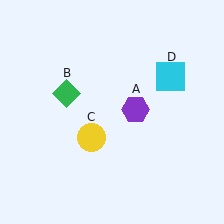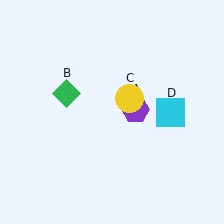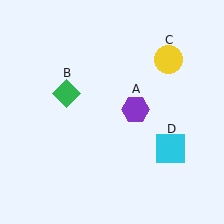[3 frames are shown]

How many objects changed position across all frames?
2 objects changed position: yellow circle (object C), cyan square (object D).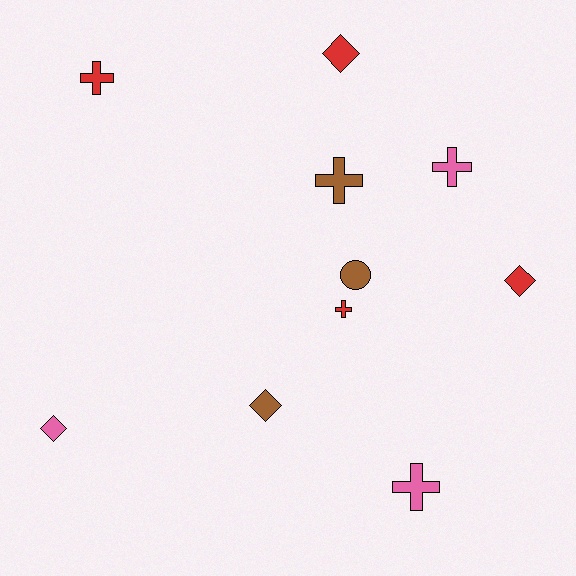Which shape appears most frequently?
Cross, with 5 objects.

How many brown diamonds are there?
There is 1 brown diamond.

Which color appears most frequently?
Red, with 4 objects.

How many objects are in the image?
There are 10 objects.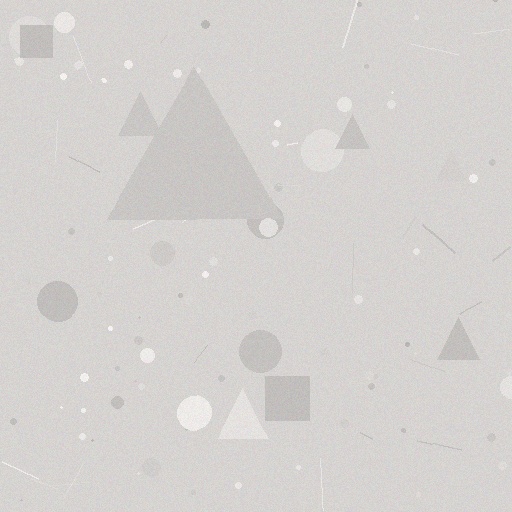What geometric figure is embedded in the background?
A triangle is embedded in the background.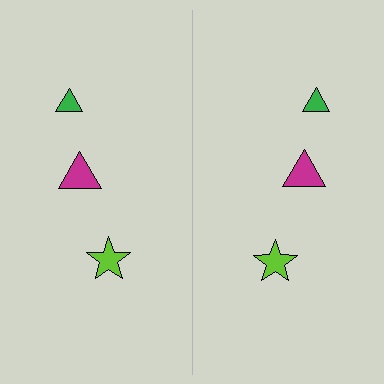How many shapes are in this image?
There are 6 shapes in this image.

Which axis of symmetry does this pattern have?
The pattern has a vertical axis of symmetry running through the center of the image.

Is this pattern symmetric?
Yes, this pattern has bilateral (reflection) symmetry.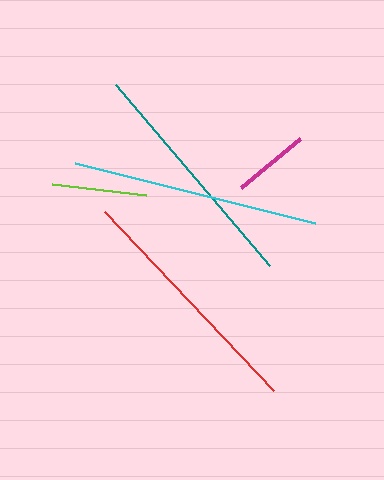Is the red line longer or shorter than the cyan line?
The cyan line is longer than the red line.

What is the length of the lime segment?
The lime segment is approximately 94 pixels long.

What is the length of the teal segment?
The teal segment is approximately 238 pixels long.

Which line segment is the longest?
The cyan line is the longest at approximately 248 pixels.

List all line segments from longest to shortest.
From longest to shortest: cyan, red, teal, lime, magenta.